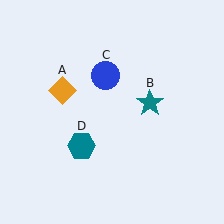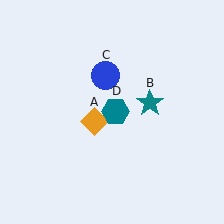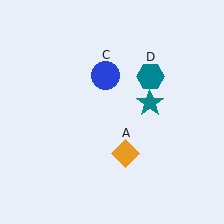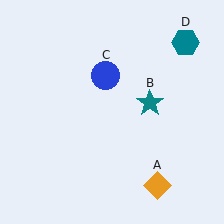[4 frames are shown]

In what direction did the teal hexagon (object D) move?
The teal hexagon (object D) moved up and to the right.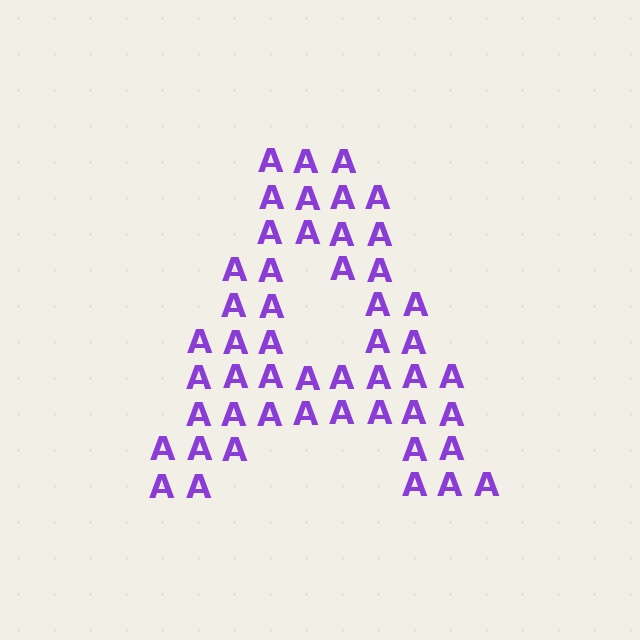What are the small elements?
The small elements are letter A's.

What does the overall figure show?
The overall figure shows the letter A.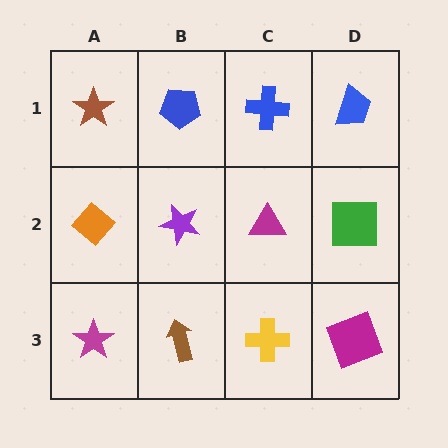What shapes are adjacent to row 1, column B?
A purple star (row 2, column B), a brown star (row 1, column A), a blue cross (row 1, column C).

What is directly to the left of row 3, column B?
A magenta star.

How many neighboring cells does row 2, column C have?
4.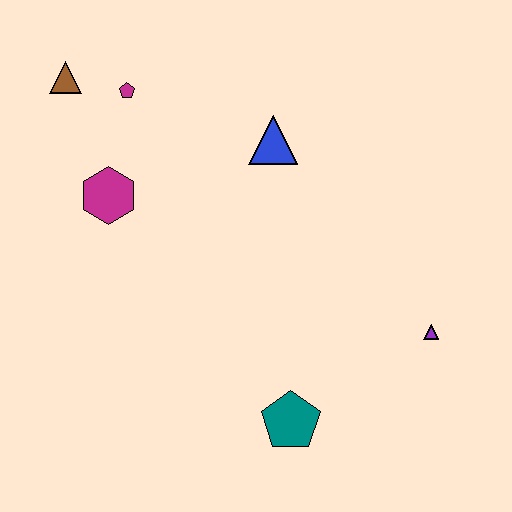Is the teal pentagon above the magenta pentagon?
No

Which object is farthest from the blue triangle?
The teal pentagon is farthest from the blue triangle.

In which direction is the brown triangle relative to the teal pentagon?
The brown triangle is above the teal pentagon.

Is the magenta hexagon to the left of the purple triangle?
Yes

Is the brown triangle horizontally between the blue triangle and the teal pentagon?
No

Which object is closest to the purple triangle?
The teal pentagon is closest to the purple triangle.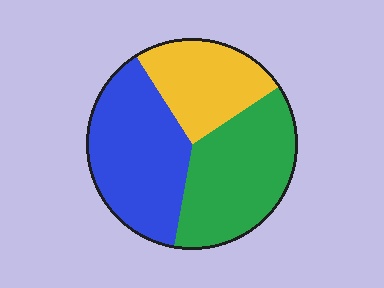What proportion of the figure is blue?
Blue takes up about three eighths (3/8) of the figure.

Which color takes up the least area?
Yellow, at roughly 25%.